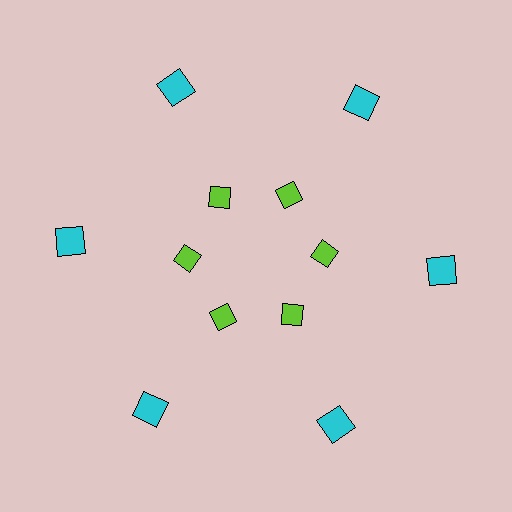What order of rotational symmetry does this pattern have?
This pattern has 6-fold rotational symmetry.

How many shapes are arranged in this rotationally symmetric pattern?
There are 12 shapes, arranged in 6 groups of 2.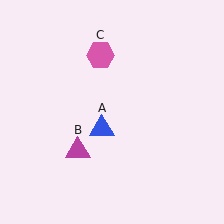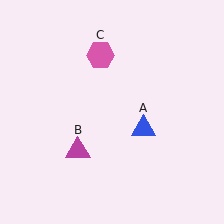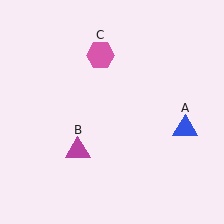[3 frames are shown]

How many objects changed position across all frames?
1 object changed position: blue triangle (object A).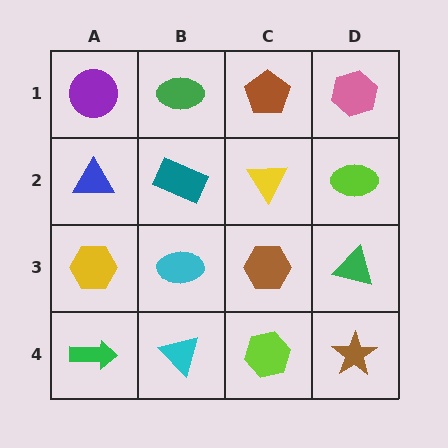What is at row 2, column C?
A yellow triangle.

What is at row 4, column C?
A lime hexagon.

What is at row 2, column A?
A blue triangle.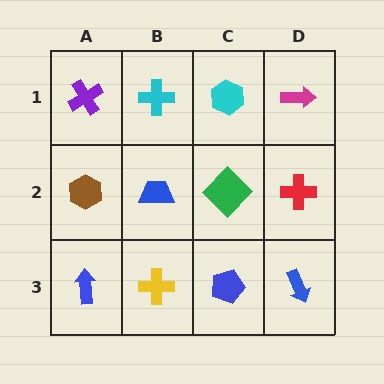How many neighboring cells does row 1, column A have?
2.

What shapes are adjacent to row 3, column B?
A blue trapezoid (row 2, column B), a blue arrow (row 3, column A), a blue pentagon (row 3, column C).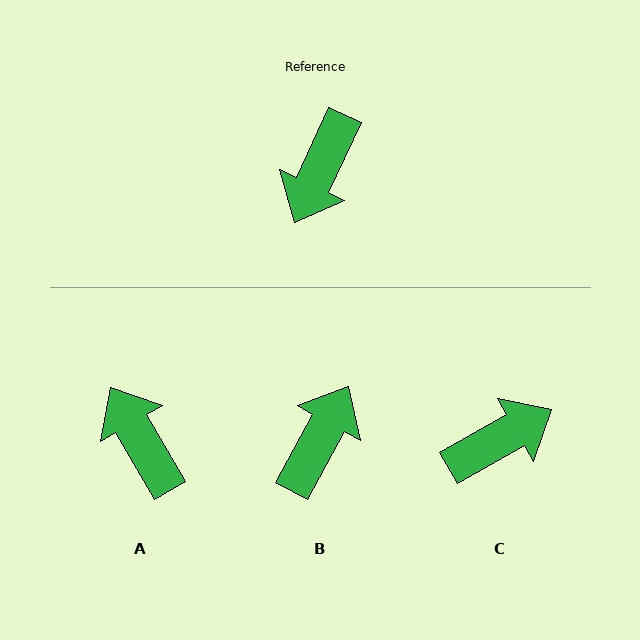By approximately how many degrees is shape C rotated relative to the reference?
Approximately 145 degrees counter-clockwise.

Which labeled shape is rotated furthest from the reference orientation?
B, about 176 degrees away.